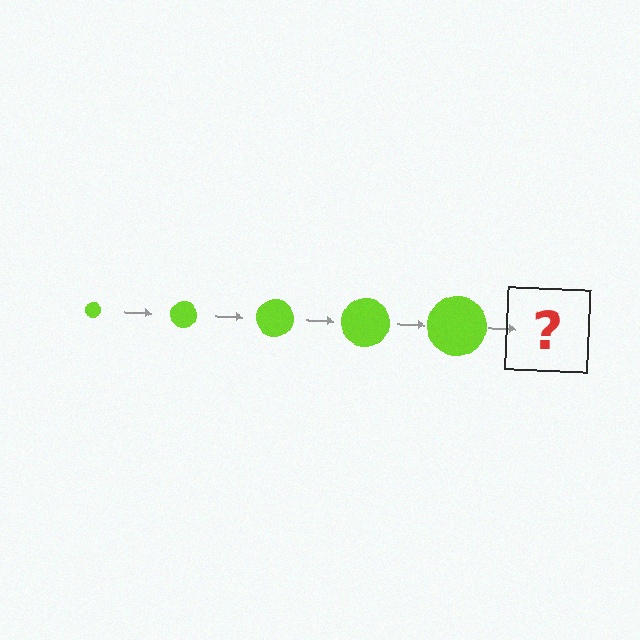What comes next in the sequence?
The next element should be a lime circle, larger than the previous one.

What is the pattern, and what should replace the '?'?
The pattern is that the circle gets progressively larger each step. The '?' should be a lime circle, larger than the previous one.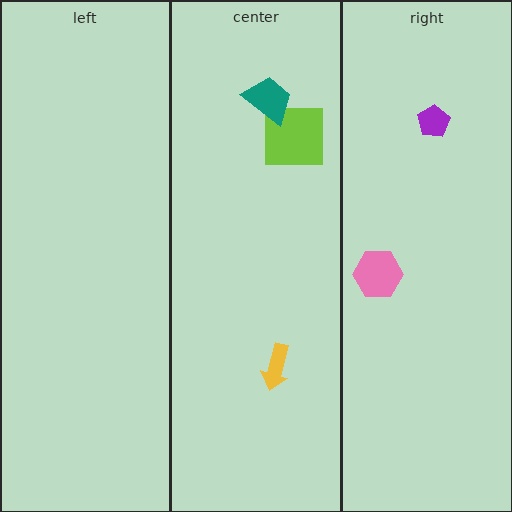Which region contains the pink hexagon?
The right region.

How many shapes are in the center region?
3.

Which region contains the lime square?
The center region.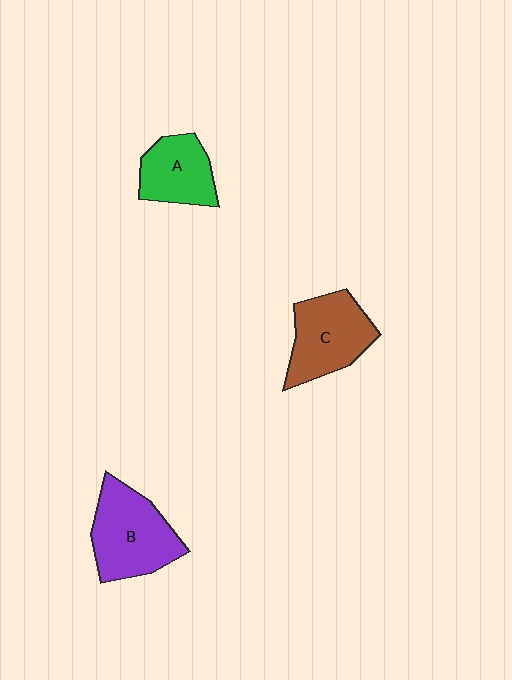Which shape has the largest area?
Shape B (purple).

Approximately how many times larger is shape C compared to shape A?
Approximately 1.3 times.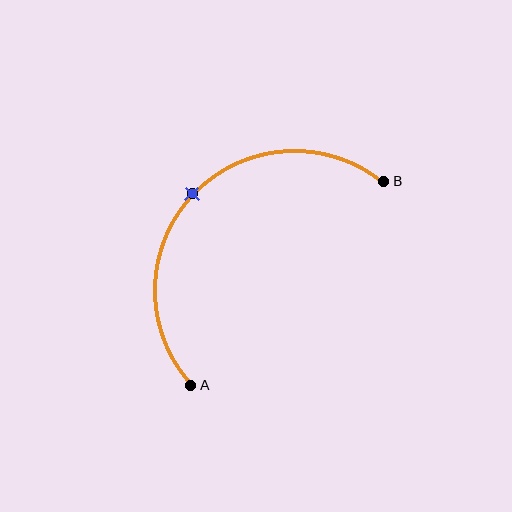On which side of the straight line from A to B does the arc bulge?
The arc bulges above and to the left of the straight line connecting A and B.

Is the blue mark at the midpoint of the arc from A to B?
Yes. The blue mark lies on the arc at equal arc-length from both A and B — it is the arc midpoint.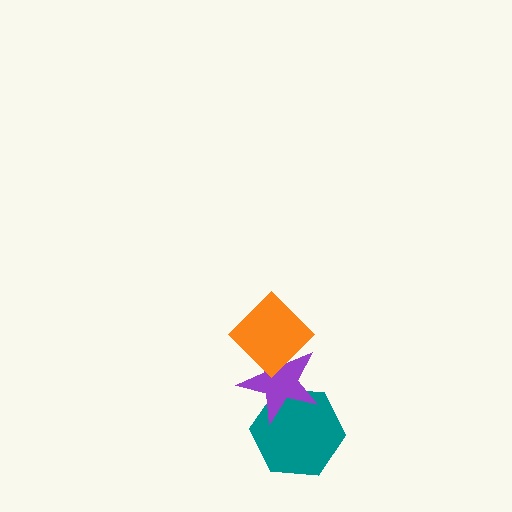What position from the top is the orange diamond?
The orange diamond is 1st from the top.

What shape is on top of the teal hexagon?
The purple star is on top of the teal hexagon.